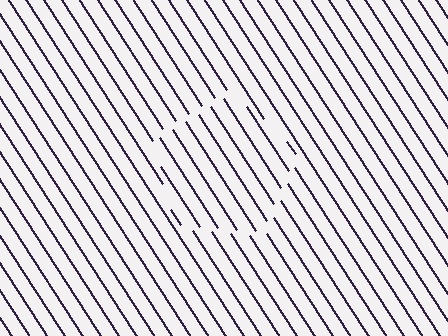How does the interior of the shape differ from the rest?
The interior of the shape contains the same grating, shifted by half a period — the contour is defined by the phase discontinuity where line-ends from the inner and outer gratings abut.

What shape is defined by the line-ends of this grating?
An illusory pentagon. The interior of the shape contains the same grating, shifted by half a period — the contour is defined by the phase discontinuity where line-ends from the inner and outer gratings abut.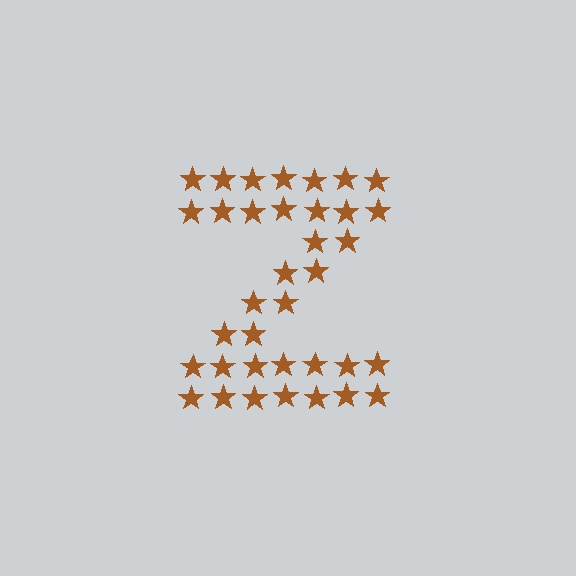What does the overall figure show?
The overall figure shows the letter Z.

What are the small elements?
The small elements are stars.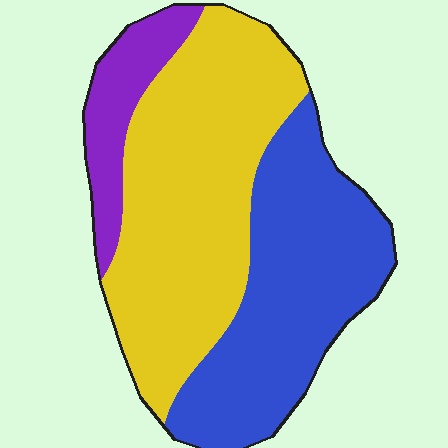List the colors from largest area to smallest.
From largest to smallest: yellow, blue, purple.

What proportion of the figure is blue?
Blue covers roughly 40% of the figure.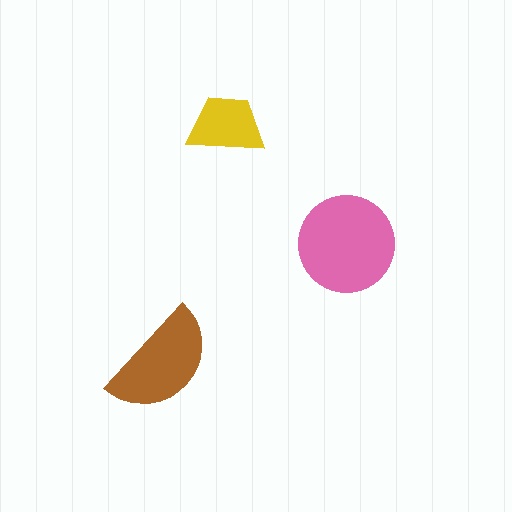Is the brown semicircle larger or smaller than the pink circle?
Smaller.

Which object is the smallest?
The yellow trapezoid.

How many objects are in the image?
There are 3 objects in the image.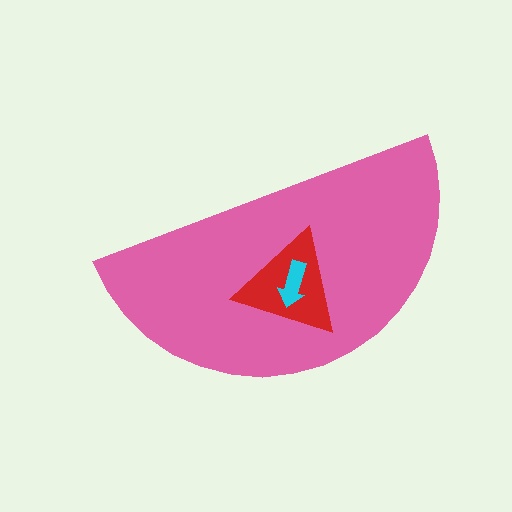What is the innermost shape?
The cyan arrow.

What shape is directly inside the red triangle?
The cyan arrow.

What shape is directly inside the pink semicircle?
The red triangle.